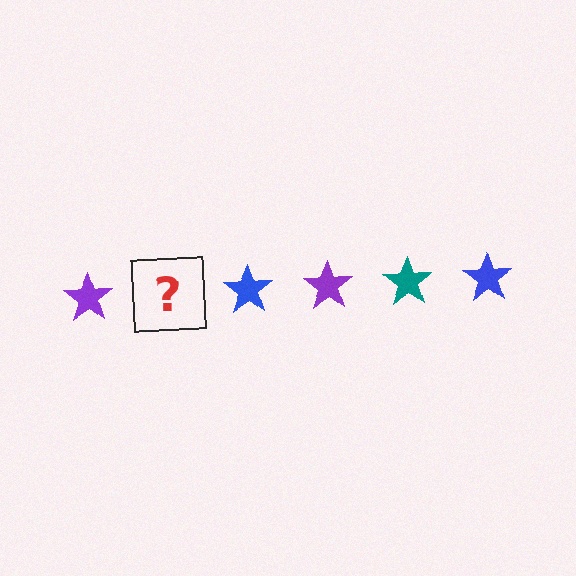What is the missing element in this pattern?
The missing element is a teal star.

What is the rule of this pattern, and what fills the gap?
The rule is that the pattern cycles through purple, teal, blue stars. The gap should be filled with a teal star.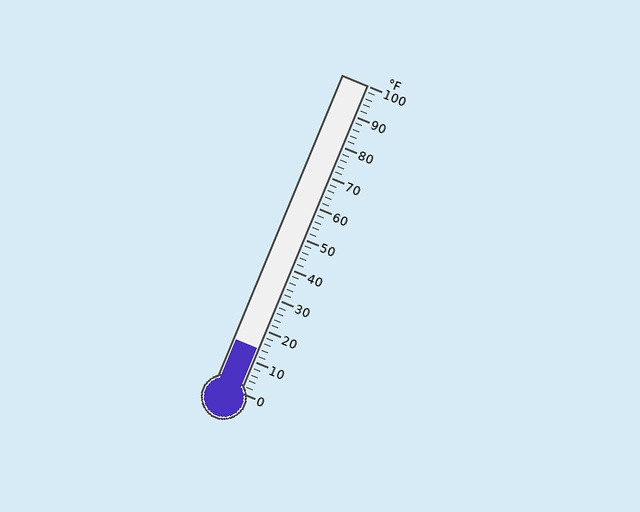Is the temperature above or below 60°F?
The temperature is below 60°F.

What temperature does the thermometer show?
The thermometer shows approximately 14°F.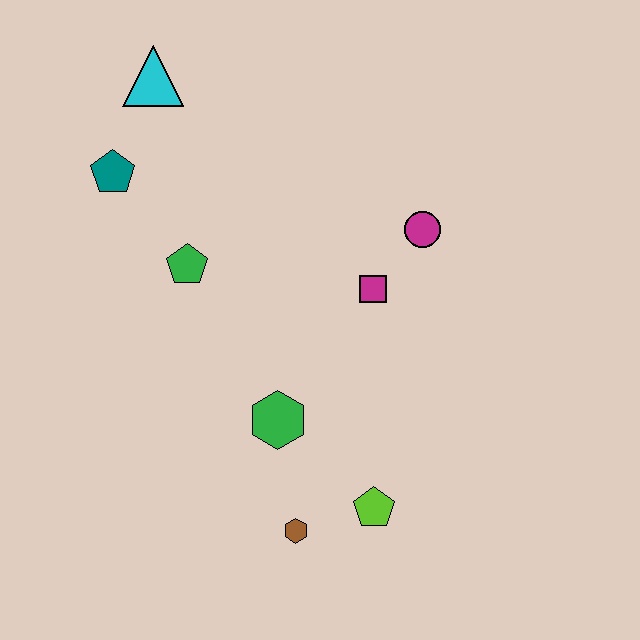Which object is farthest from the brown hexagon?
The cyan triangle is farthest from the brown hexagon.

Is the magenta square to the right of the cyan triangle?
Yes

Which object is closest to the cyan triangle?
The teal pentagon is closest to the cyan triangle.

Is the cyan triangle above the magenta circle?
Yes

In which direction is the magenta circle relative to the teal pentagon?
The magenta circle is to the right of the teal pentagon.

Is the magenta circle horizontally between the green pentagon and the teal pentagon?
No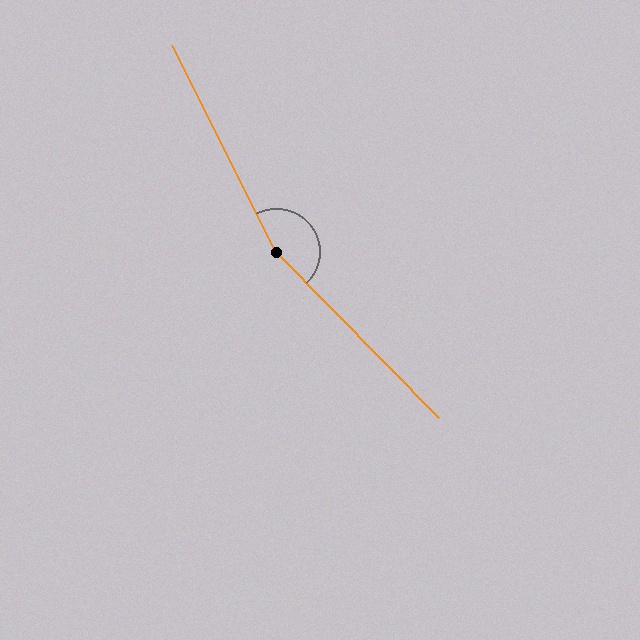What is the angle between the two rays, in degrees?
Approximately 162 degrees.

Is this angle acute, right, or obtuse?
It is obtuse.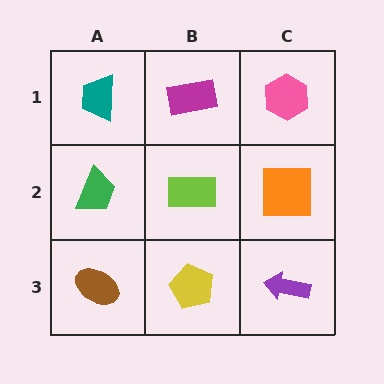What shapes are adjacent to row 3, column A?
A green trapezoid (row 2, column A), a yellow pentagon (row 3, column B).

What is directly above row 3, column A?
A green trapezoid.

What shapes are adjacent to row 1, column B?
A lime rectangle (row 2, column B), a teal trapezoid (row 1, column A), a pink hexagon (row 1, column C).